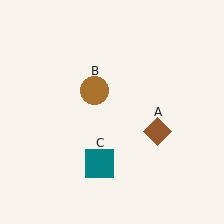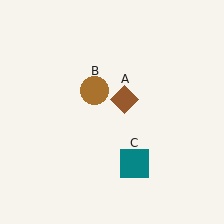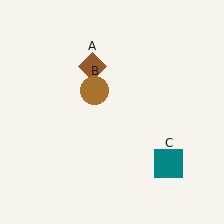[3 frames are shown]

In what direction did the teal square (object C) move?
The teal square (object C) moved right.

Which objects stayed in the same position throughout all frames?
Brown circle (object B) remained stationary.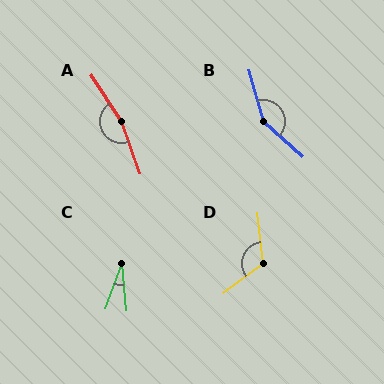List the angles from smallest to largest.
C (26°), D (120°), B (148°), A (166°).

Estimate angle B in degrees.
Approximately 148 degrees.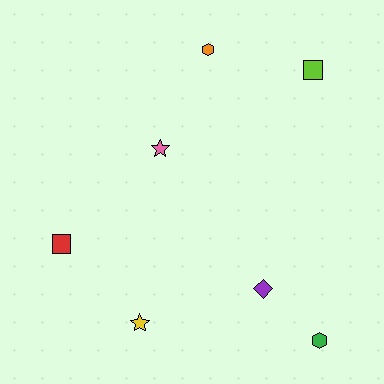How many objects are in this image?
There are 7 objects.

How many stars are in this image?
There are 2 stars.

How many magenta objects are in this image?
There are no magenta objects.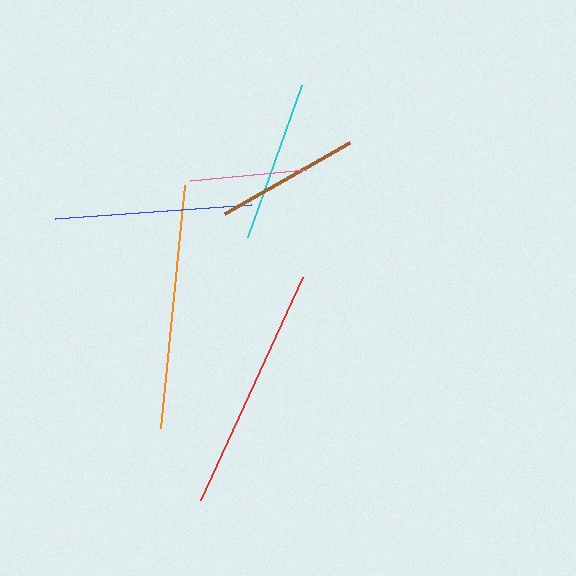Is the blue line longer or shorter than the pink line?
The blue line is longer than the pink line.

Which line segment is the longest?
The red line is the longest at approximately 245 pixels.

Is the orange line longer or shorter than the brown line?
The orange line is longer than the brown line.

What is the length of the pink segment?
The pink segment is approximately 117 pixels long.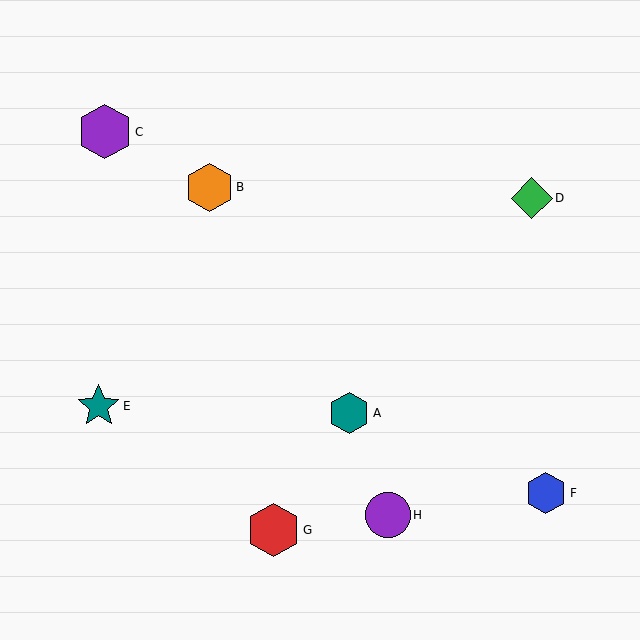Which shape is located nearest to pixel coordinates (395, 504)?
The purple circle (labeled H) at (388, 515) is nearest to that location.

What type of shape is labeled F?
Shape F is a blue hexagon.